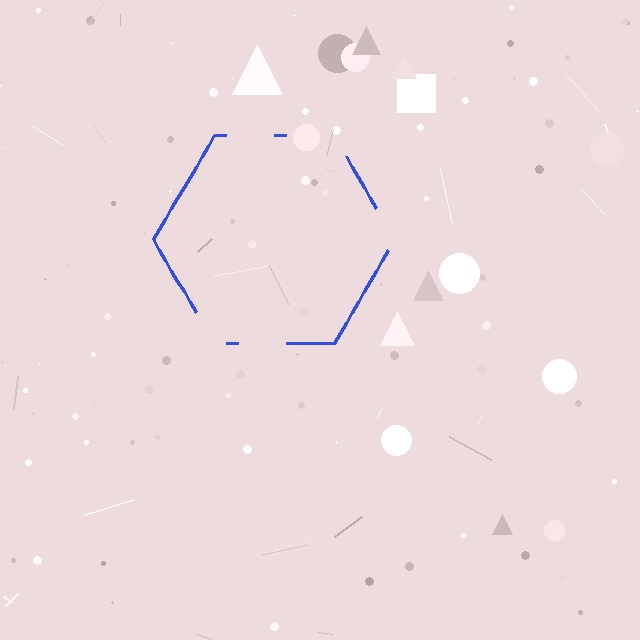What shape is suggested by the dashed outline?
The dashed outline suggests a hexagon.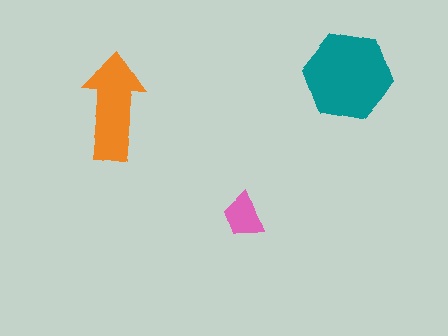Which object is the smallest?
The pink trapezoid.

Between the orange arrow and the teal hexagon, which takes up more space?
The teal hexagon.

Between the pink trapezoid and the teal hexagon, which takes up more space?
The teal hexagon.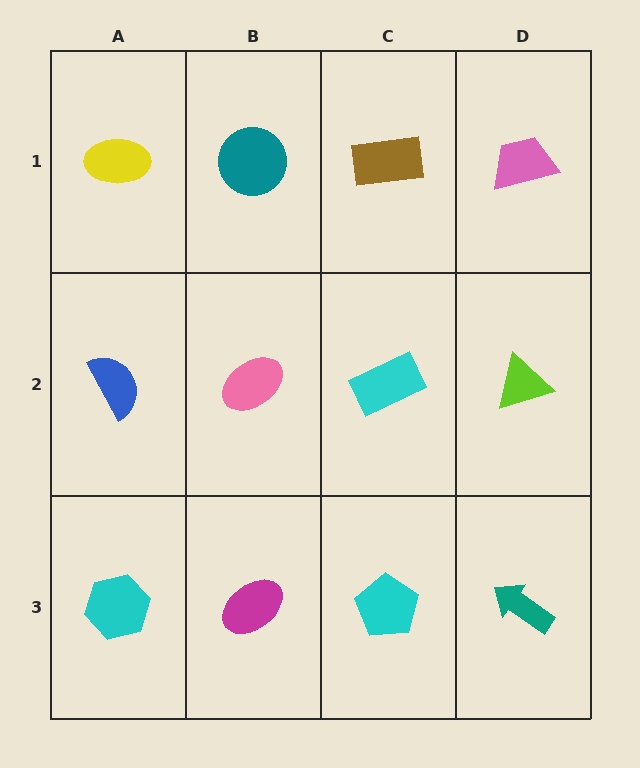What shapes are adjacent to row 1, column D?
A lime triangle (row 2, column D), a brown rectangle (row 1, column C).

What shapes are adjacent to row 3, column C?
A cyan rectangle (row 2, column C), a magenta ellipse (row 3, column B), a teal arrow (row 3, column D).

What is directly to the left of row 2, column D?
A cyan rectangle.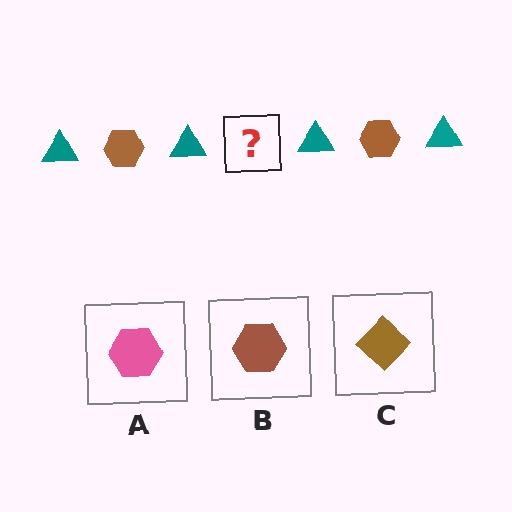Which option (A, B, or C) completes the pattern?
B.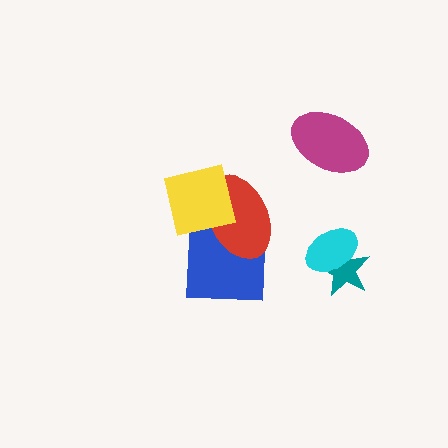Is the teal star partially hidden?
Yes, it is partially covered by another shape.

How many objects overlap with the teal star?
1 object overlaps with the teal star.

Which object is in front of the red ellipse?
The yellow square is in front of the red ellipse.